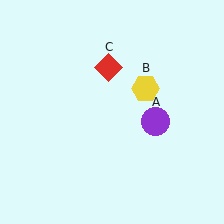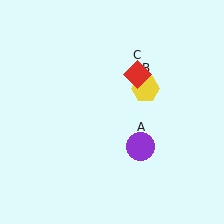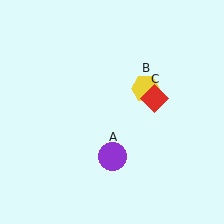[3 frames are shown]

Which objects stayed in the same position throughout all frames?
Yellow hexagon (object B) remained stationary.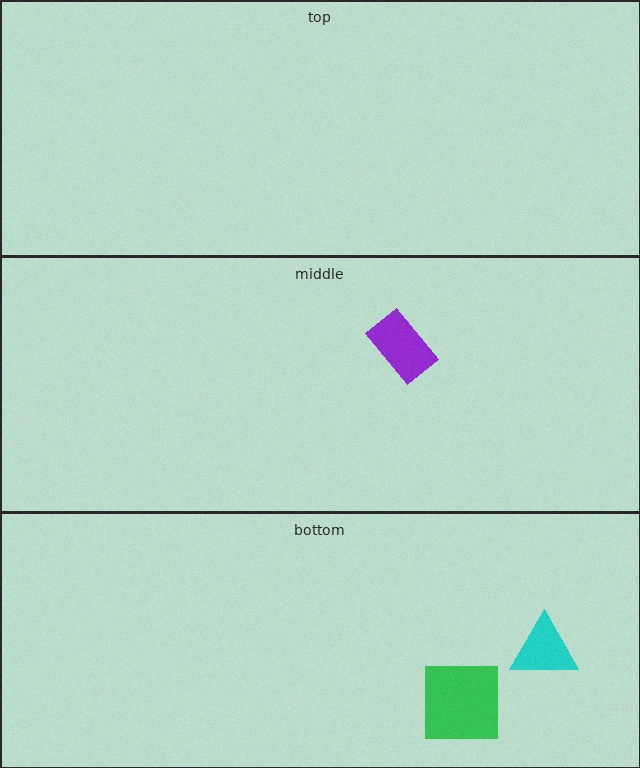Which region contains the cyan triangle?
The bottom region.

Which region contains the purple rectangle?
The middle region.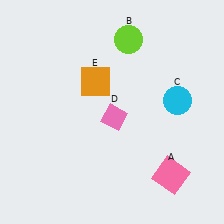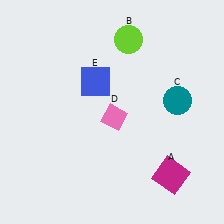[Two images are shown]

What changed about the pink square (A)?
In Image 1, A is pink. In Image 2, it changed to magenta.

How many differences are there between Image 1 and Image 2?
There are 3 differences between the two images.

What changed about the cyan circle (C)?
In Image 1, C is cyan. In Image 2, it changed to teal.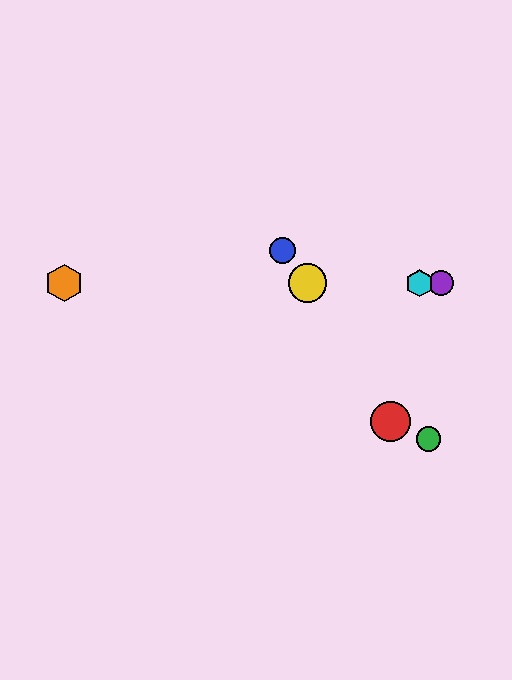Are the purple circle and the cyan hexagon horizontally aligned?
Yes, both are at y≈283.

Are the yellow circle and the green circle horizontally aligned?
No, the yellow circle is at y≈283 and the green circle is at y≈439.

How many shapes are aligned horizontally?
4 shapes (the yellow circle, the purple circle, the orange hexagon, the cyan hexagon) are aligned horizontally.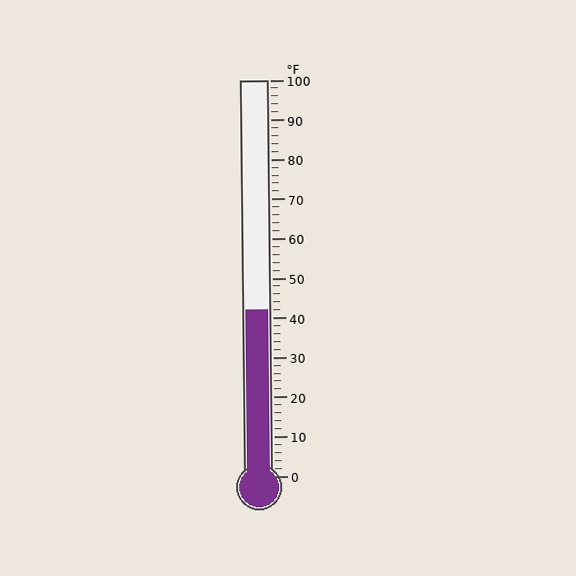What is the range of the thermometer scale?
The thermometer scale ranges from 0°F to 100°F.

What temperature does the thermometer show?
The thermometer shows approximately 42°F.